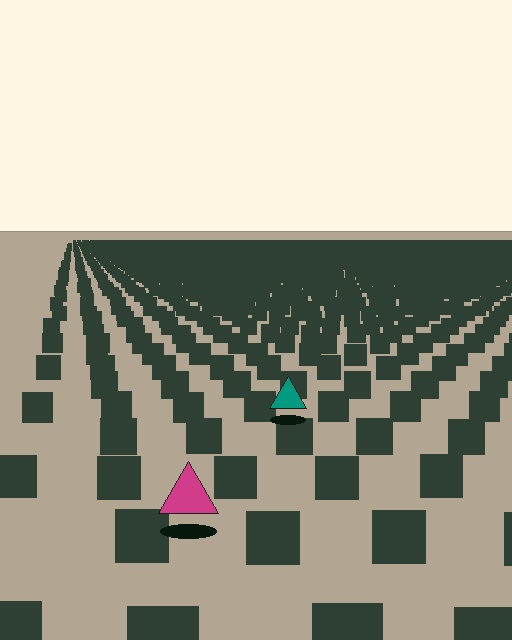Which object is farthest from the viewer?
The teal triangle is farthest from the viewer. It appears smaller and the ground texture around it is denser.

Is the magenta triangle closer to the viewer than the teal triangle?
Yes. The magenta triangle is closer — you can tell from the texture gradient: the ground texture is coarser near it.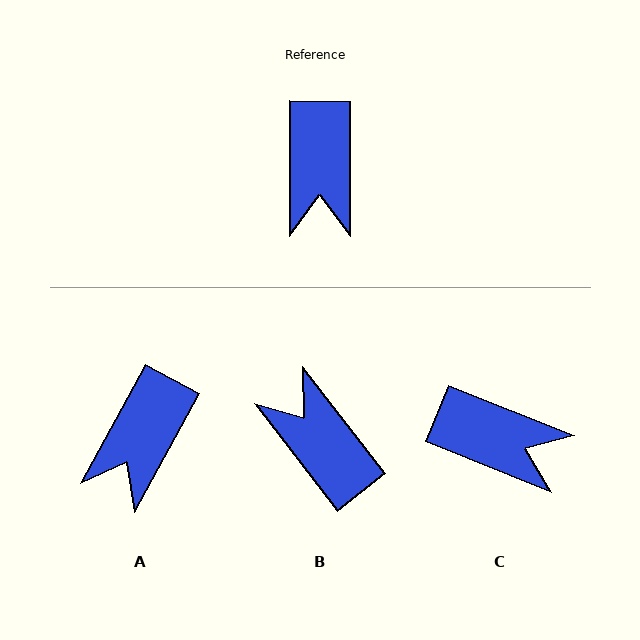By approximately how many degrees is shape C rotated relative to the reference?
Approximately 68 degrees counter-clockwise.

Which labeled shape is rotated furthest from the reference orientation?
B, about 142 degrees away.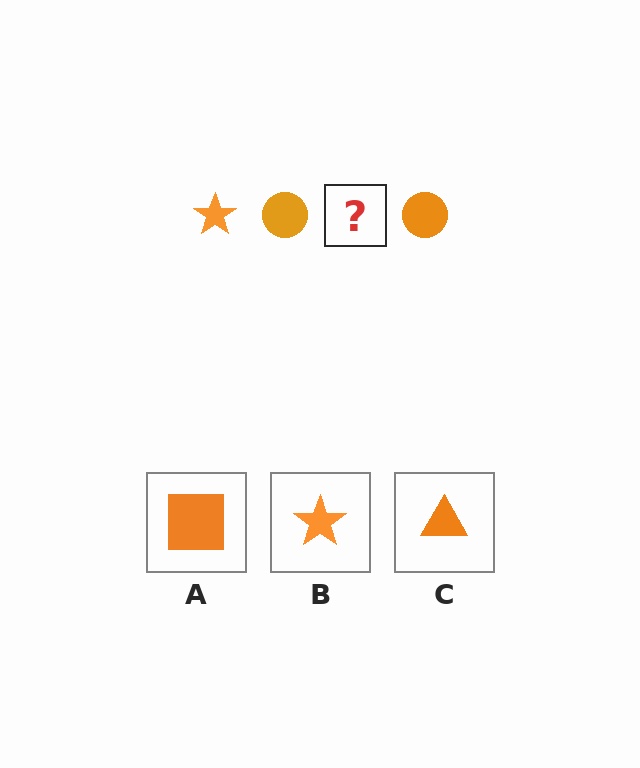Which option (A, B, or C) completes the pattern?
B.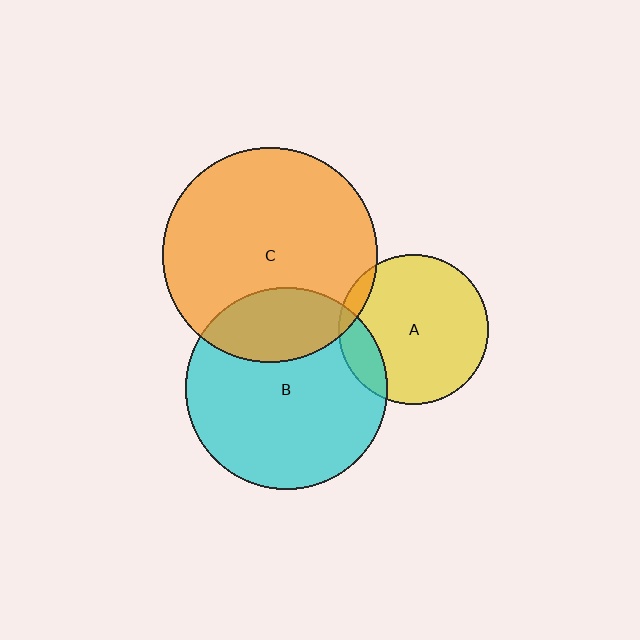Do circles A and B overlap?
Yes.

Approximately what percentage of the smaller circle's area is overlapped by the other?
Approximately 15%.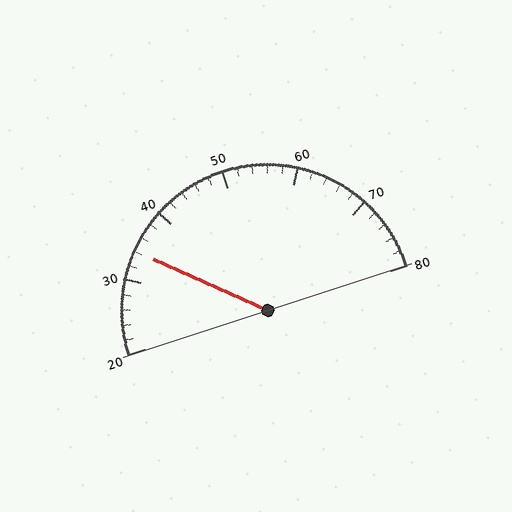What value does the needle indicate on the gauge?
The needle indicates approximately 34.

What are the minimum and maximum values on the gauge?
The gauge ranges from 20 to 80.